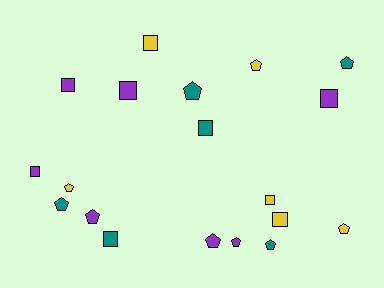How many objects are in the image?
There are 19 objects.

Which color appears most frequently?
Purple, with 7 objects.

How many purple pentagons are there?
There are 3 purple pentagons.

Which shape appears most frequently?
Pentagon, with 10 objects.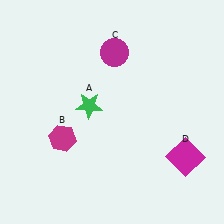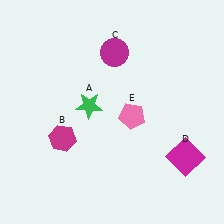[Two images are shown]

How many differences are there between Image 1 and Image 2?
There is 1 difference between the two images.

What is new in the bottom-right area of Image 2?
A pink pentagon (E) was added in the bottom-right area of Image 2.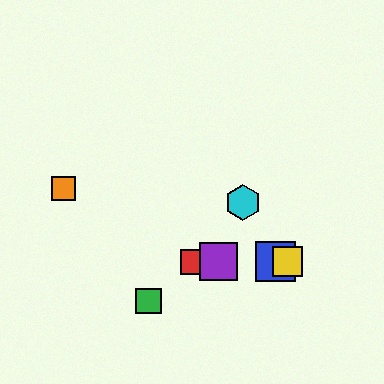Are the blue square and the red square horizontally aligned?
Yes, both are at y≈262.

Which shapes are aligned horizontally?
The red square, the blue square, the yellow square, the purple square are aligned horizontally.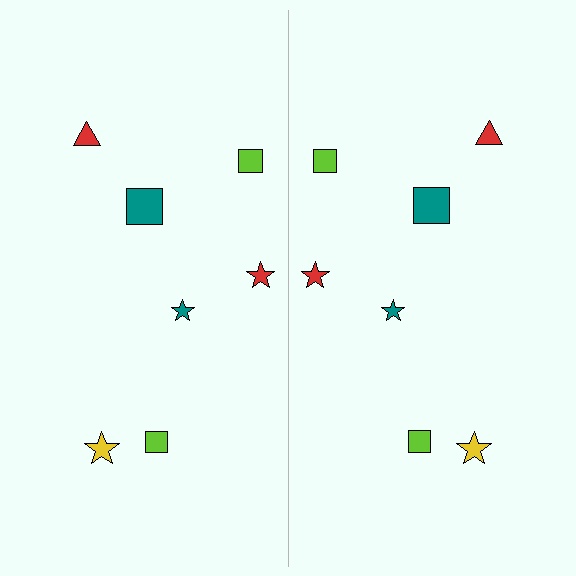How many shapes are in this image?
There are 14 shapes in this image.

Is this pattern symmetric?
Yes, this pattern has bilateral (reflection) symmetry.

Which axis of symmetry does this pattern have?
The pattern has a vertical axis of symmetry running through the center of the image.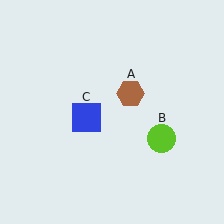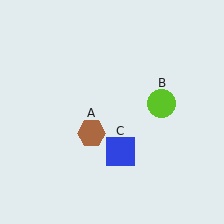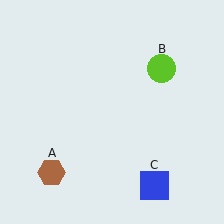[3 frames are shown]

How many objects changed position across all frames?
3 objects changed position: brown hexagon (object A), lime circle (object B), blue square (object C).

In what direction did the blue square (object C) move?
The blue square (object C) moved down and to the right.